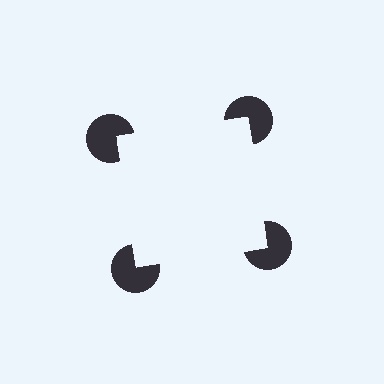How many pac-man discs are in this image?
There are 4 — one at each vertex of the illusory square.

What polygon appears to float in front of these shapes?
An illusory square — its edges are inferred from the aligned wedge cuts in the pac-man discs, not physically drawn.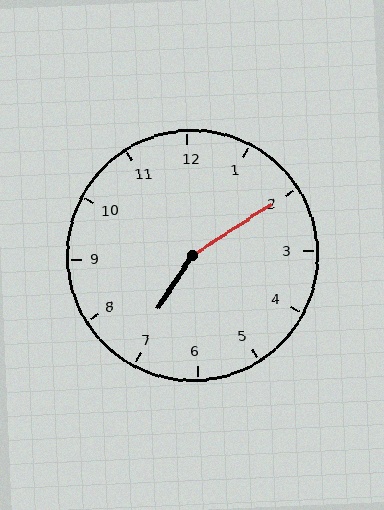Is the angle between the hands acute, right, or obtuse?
It is obtuse.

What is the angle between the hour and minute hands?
Approximately 155 degrees.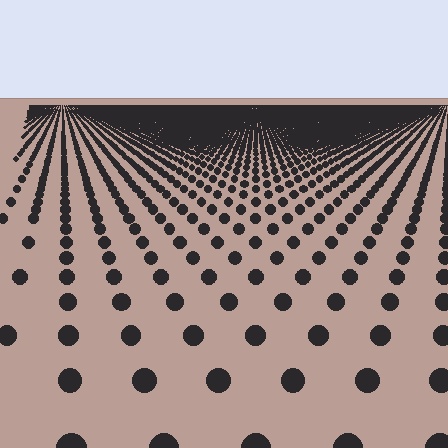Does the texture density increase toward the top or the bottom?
Density increases toward the top.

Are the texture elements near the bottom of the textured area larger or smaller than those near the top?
Larger. Near the bottom, elements are closer to the viewer and appear at a bigger on-screen size.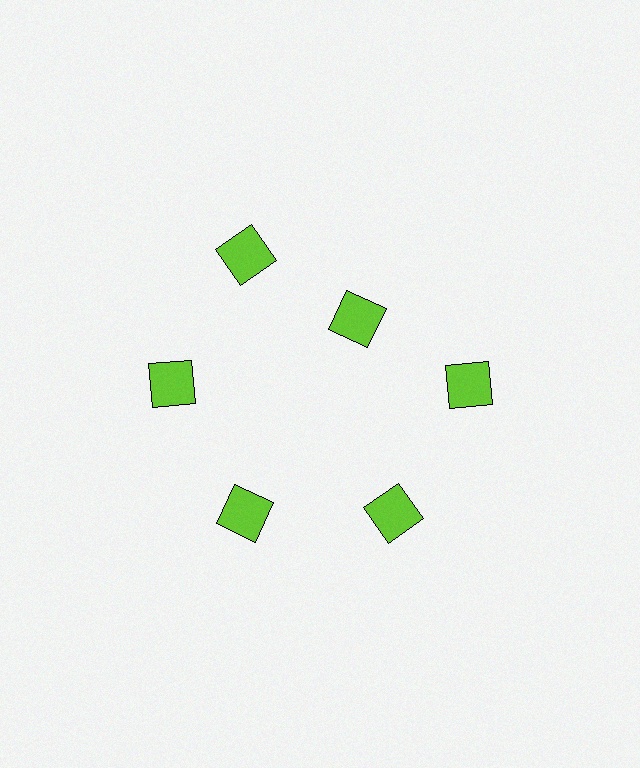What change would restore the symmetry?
The symmetry would be restored by moving it outward, back onto the ring so that all 6 squares sit at equal angles and equal distance from the center.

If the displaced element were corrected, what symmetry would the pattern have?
It would have 6-fold rotational symmetry — the pattern would map onto itself every 60 degrees.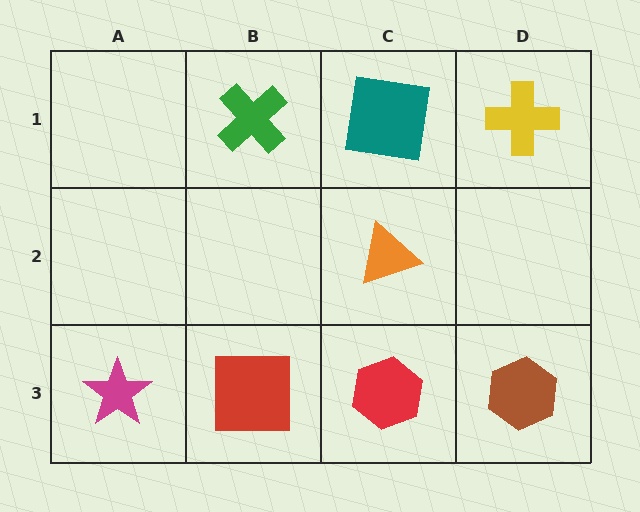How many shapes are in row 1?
3 shapes.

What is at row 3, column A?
A magenta star.